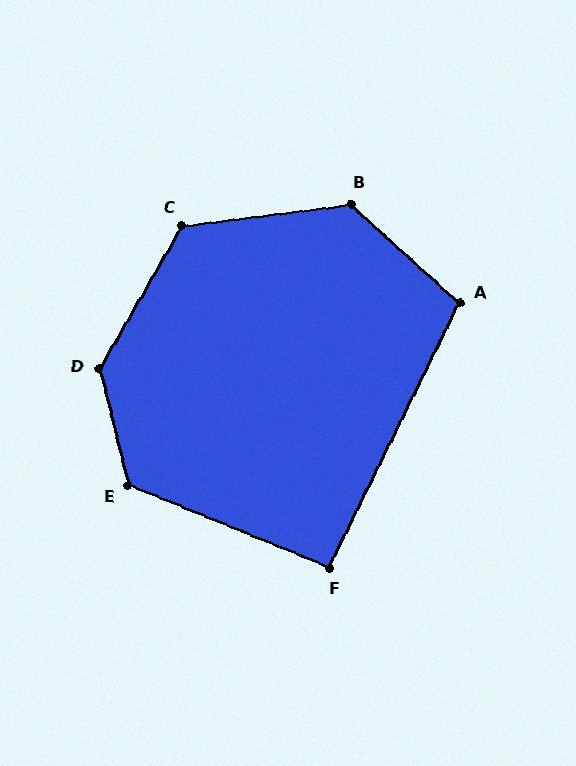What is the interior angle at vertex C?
Approximately 128 degrees (obtuse).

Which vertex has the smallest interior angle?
F, at approximately 94 degrees.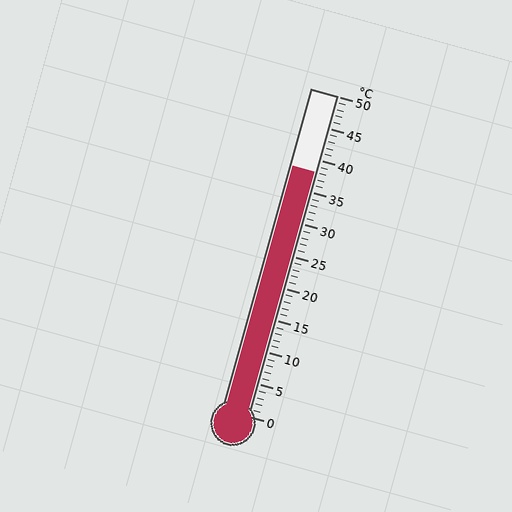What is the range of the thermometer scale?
The thermometer scale ranges from 0°C to 50°C.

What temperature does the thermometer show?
The thermometer shows approximately 38°C.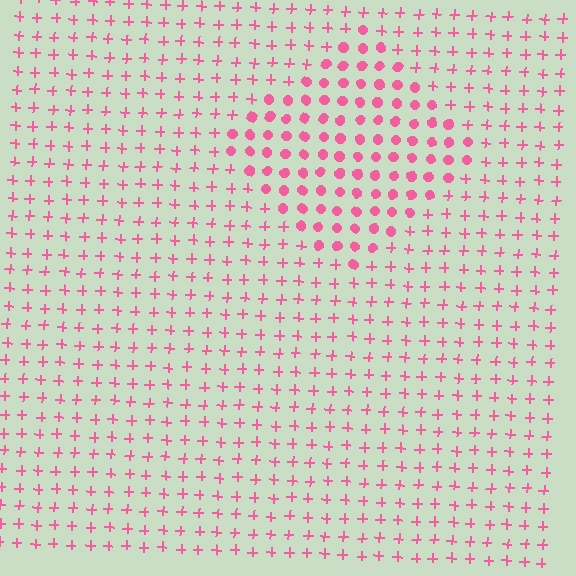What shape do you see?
I see a diamond.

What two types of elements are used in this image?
The image uses circles inside the diamond region and plus signs outside it.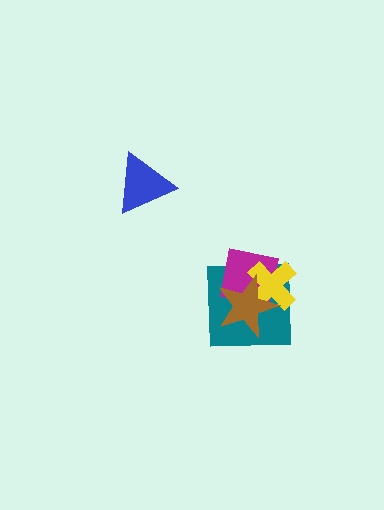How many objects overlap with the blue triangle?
0 objects overlap with the blue triangle.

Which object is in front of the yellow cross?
The brown star is in front of the yellow cross.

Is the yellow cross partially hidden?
Yes, it is partially covered by another shape.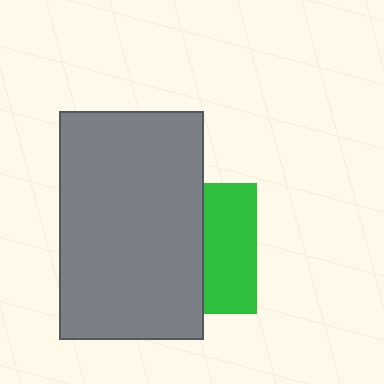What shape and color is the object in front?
The object in front is a gray rectangle.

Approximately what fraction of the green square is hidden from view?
Roughly 59% of the green square is hidden behind the gray rectangle.